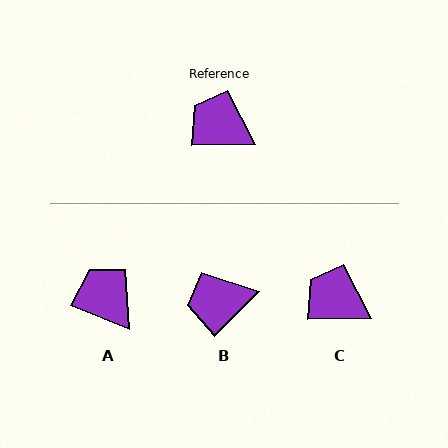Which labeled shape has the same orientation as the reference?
C.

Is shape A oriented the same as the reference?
No, it is off by about 23 degrees.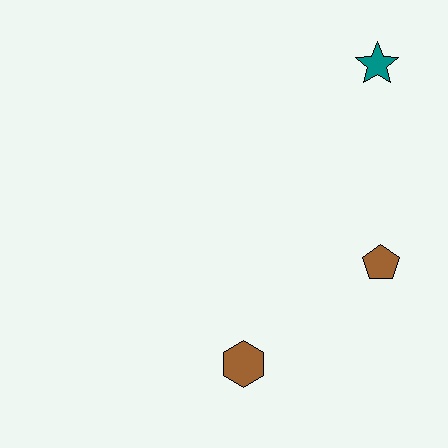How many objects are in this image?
There are 3 objects.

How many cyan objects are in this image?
There are no cyan objects.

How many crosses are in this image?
There are no crosses.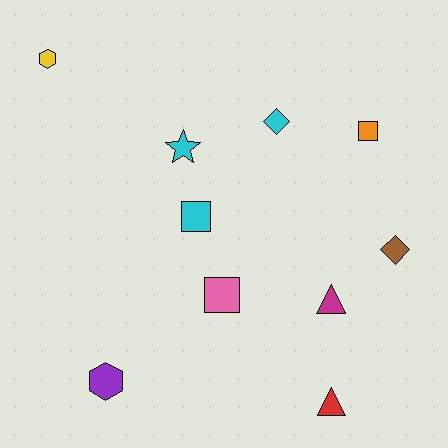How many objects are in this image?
There are 10 objects.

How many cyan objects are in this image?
There are 3 cyan objects.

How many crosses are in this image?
There are no crosses.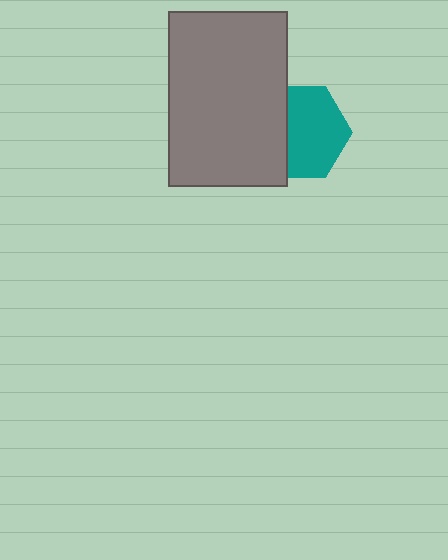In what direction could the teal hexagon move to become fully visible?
The teal hexagon could move right. That would shift it out from behind the gray rectangle entirely.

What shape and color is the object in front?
The object in front is a gray rectangle.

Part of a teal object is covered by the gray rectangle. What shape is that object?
It is a hexagon.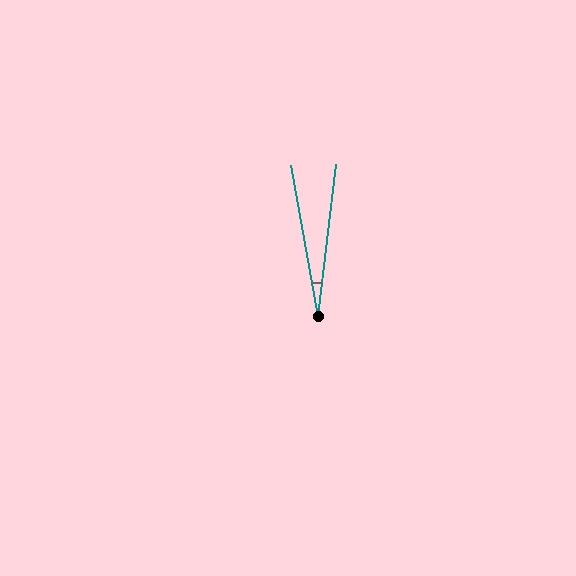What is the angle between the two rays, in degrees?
Approximately 17 degrees.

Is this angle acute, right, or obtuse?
It is acute.